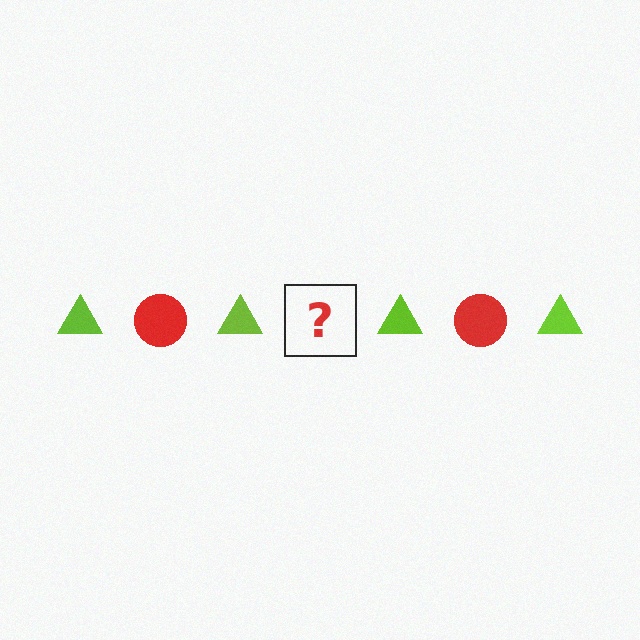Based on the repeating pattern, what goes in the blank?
The blank should be a red circle.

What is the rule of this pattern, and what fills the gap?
The rule is that the pattern alternates between lime triangle and red circle. The gap should be filled with a red circle.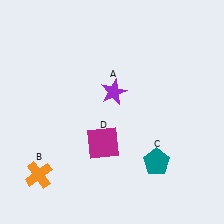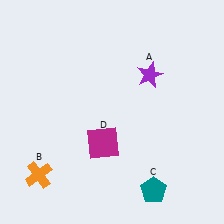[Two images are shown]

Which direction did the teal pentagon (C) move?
The teal pentagon (C) moved down.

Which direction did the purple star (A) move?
The purple star (A) moved right.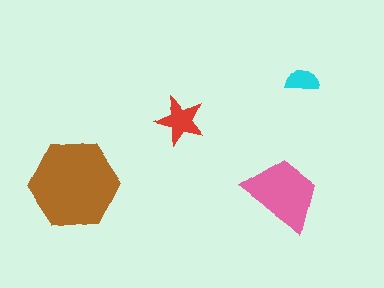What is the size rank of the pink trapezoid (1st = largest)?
2nd.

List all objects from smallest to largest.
The cyan semicircle, the red star, the pink trapezoid, the brown hexagon.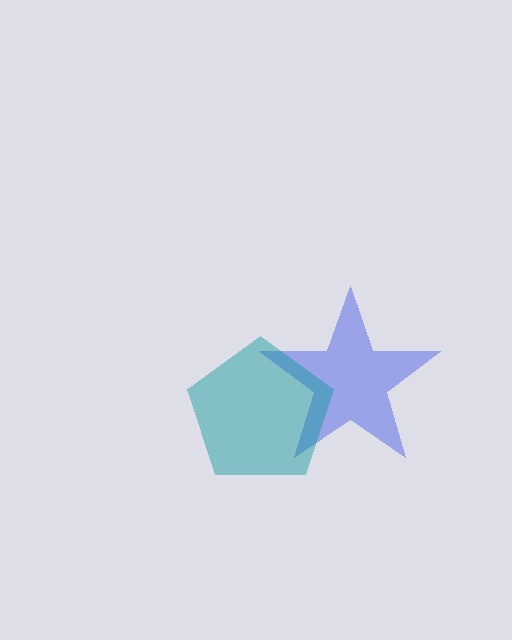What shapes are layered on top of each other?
The layered shapes are: a blue star, a teal pentagon.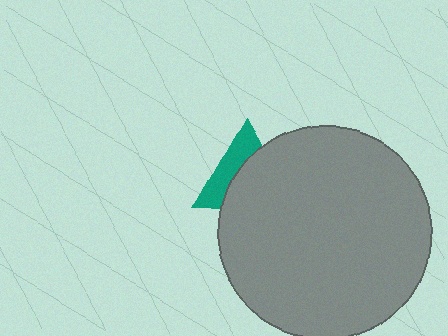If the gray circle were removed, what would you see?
You would see the complete teal triangle.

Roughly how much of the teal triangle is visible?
A small part of it is visible (roughly 41%).